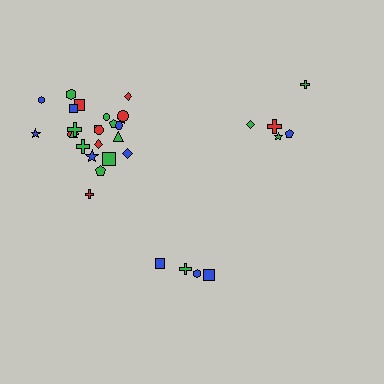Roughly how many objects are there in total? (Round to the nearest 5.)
Roughly 35 objects in total.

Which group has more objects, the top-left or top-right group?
The top-left group.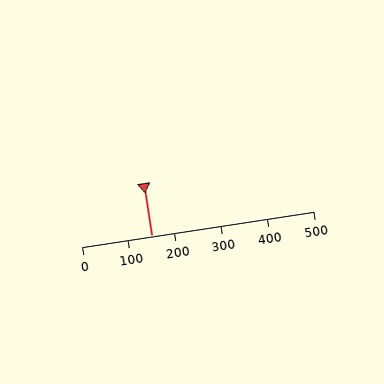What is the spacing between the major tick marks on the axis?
The major ticks are spaced 100 apart.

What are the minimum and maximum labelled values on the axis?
The axis runs from 0 to 500.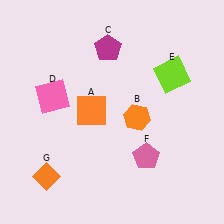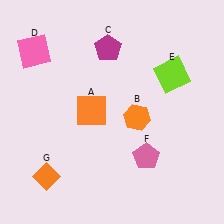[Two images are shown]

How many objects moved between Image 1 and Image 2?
1 object moved between the two images.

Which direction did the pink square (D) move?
The pink square (D) moved up.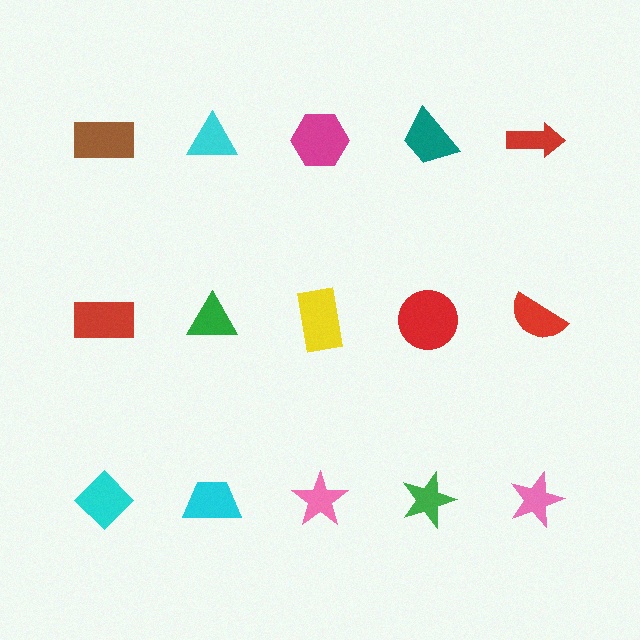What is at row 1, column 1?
A brown rectangle.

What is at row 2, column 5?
A red semicircle.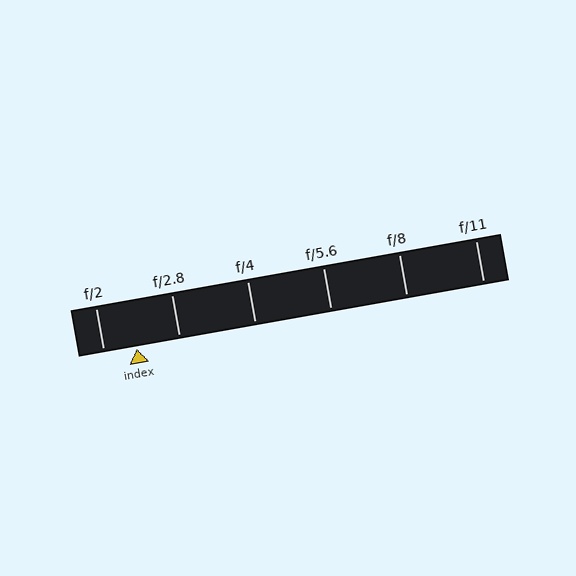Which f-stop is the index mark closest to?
The index mark is closest to f/2.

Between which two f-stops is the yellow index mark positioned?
The index mark is between f/2 and f/2.8.